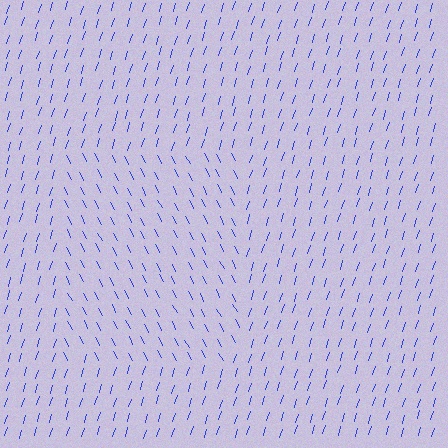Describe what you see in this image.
The image is filled with small blue line segments. A rectangle region in the image has lines oriented differently from the surrounding lines, creating a visible texture boundary.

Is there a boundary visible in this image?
Yes, there is a texture boundary formed by a change in line orientation.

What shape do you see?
I see a rectangle.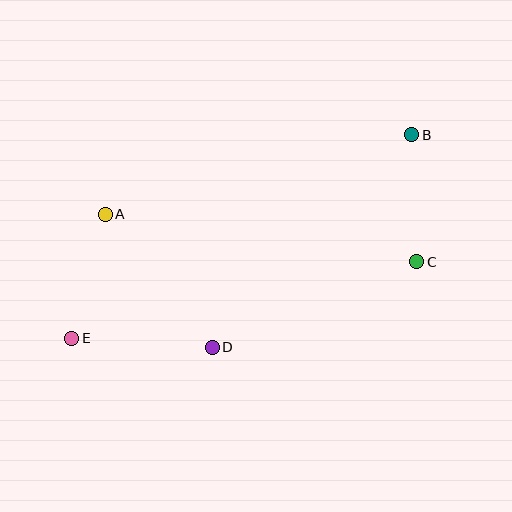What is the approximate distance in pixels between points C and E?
The distance between C and E is approximately 353 pixels.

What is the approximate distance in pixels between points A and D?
The distance between A and D is approximately 171 pixels.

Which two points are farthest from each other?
Points B and E are farthest from each other.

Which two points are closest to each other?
Points B and C are closest to each other.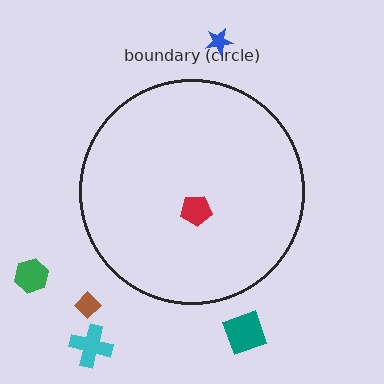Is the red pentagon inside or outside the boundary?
Inside.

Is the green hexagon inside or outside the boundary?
Outside.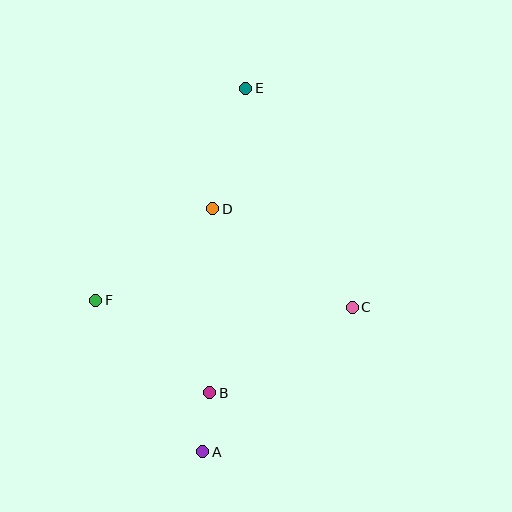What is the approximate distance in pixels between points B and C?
The distance between B and C is approximately 166 pixels.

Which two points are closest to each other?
Points A and B are closest to each other.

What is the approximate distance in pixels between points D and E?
The distance between D and E is approximately 125 pixels.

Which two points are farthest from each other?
Points A and E are farthest from each other.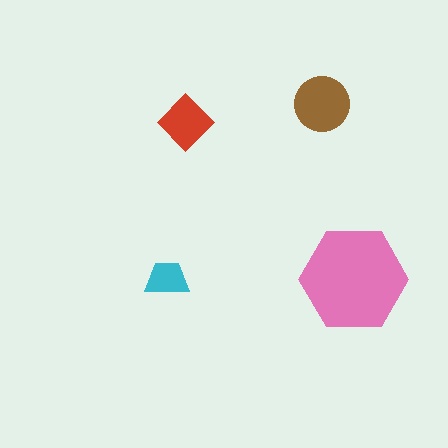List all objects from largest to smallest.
The pink hexagon, the brown circle, the red diamond, the cyan trapezoid.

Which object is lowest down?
The pink hexagon is bottommost.